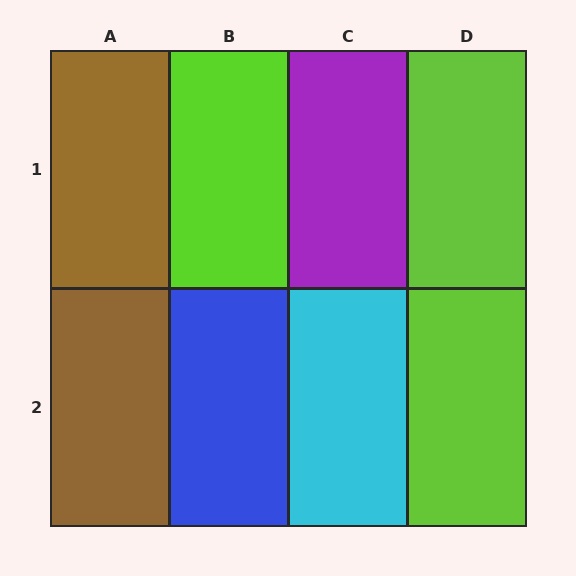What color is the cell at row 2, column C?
Cyan.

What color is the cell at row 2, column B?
Blue.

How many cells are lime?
3 cells are lime.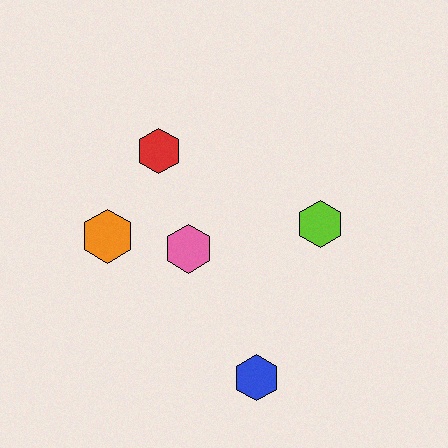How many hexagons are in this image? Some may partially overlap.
There are 5 hexagons.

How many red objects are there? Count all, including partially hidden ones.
There is 1 red object.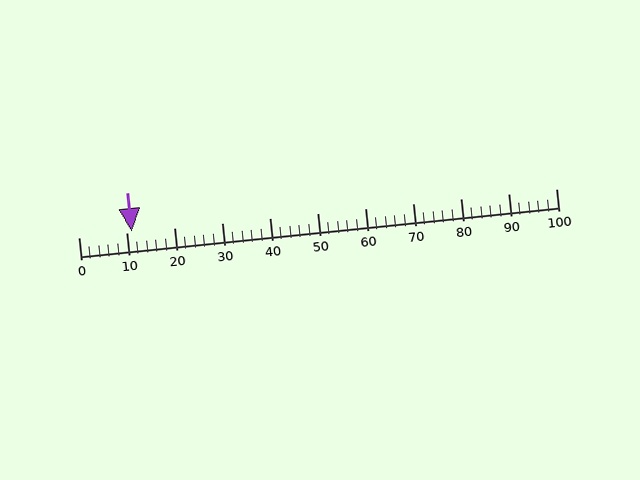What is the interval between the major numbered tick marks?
The major tick marks are spaced 10 units apart.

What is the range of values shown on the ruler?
The ruler shows values from 0 to 100.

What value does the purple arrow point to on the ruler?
The purple arrow points to approximately 11.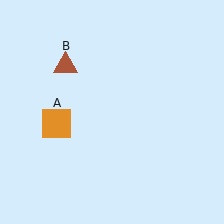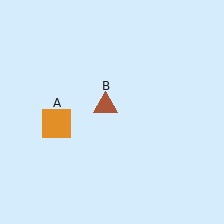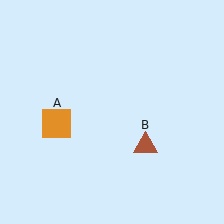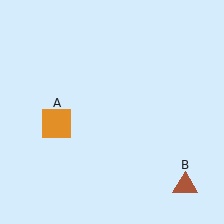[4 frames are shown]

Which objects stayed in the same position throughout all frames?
Orange square (object A) remained stationary.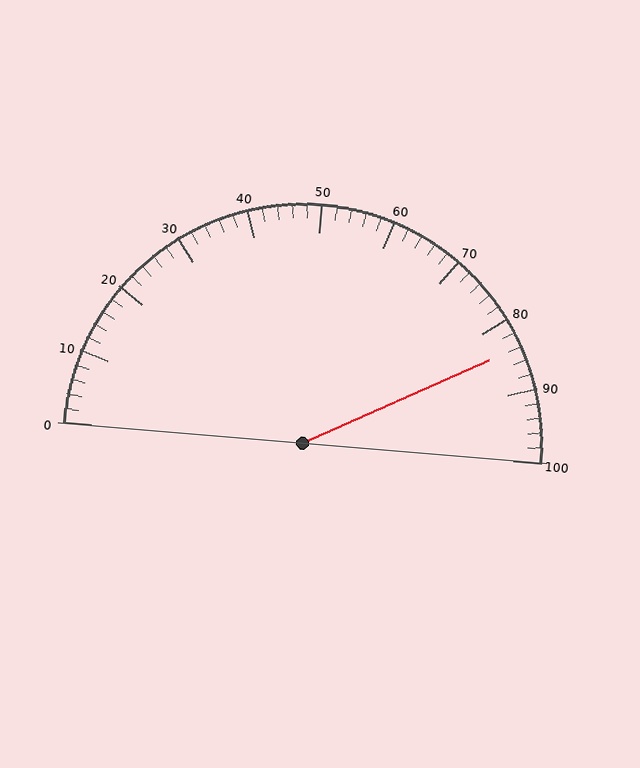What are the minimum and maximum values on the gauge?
The gauge ranges from 0 to 100.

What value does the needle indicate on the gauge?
The needle indicates approximately 84.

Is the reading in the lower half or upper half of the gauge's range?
The reading is in the upper half of the range (0 to 100).